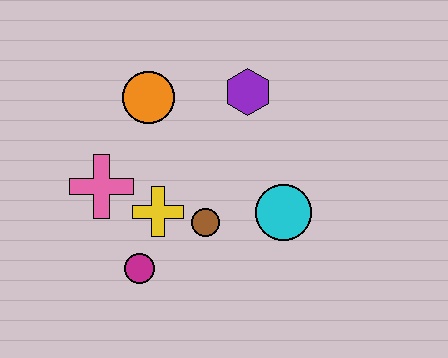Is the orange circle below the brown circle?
No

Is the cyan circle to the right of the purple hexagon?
Yes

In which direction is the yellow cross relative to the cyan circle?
The yellow cross is to the left of the cyan circle.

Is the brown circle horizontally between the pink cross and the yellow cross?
No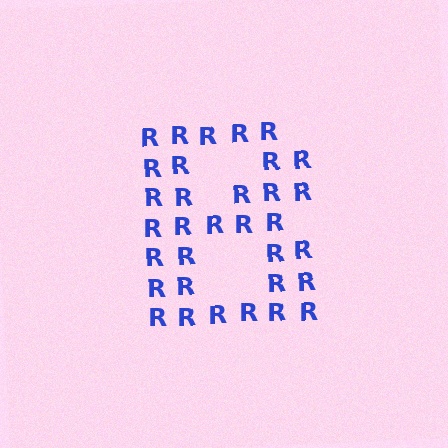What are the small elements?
The small elements are letter R's.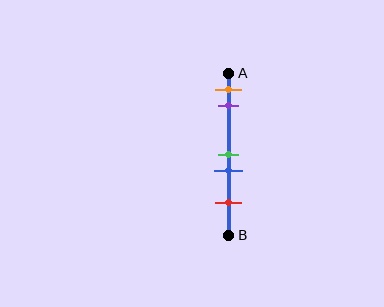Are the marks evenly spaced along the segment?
No, the marks are not evenly spaced.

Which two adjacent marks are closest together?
The green and blue marks are the closest adjacent pair.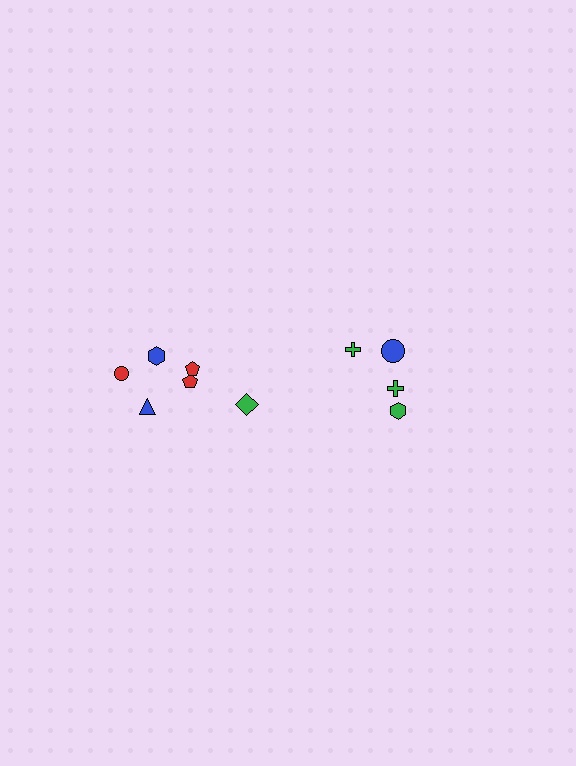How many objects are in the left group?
There are 6 objects.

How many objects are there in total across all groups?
There are 10 objects.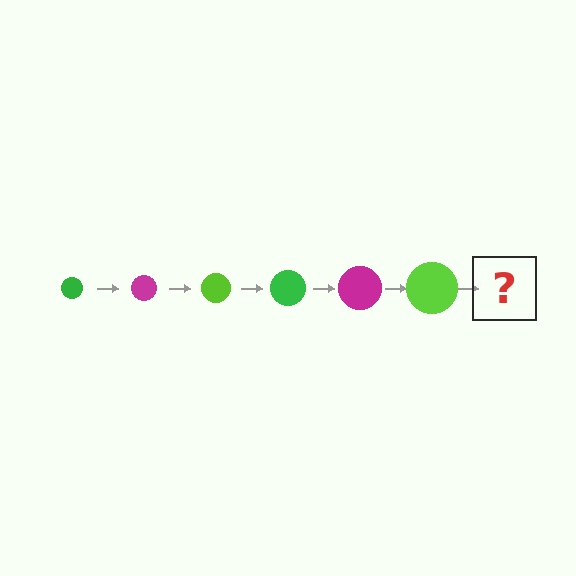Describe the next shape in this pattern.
It should be a green circle, larger than the previous one.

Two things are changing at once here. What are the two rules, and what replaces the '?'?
The two rules are that the circle grows larger each step and the color cycles through green, magenta, and lime. The '?' should be a green circle, larger than the previous one.